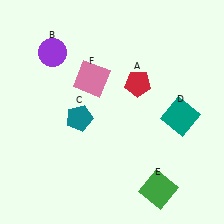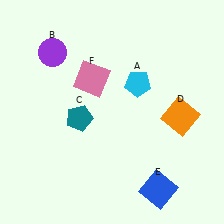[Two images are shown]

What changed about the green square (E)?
In Image 1, E is green. In Image 2, it changed to blue.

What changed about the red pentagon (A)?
In Image 1, A is red. In Image 2, it changed to cyan.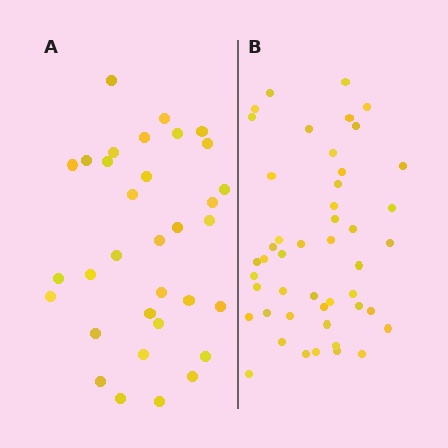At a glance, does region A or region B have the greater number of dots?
Region B (the right region) has more dots.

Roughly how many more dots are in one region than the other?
Region B has approximately 15 more dots than region A.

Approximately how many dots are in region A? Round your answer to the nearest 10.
About 30 dots. (The exact count is 33, which rounds to 30.)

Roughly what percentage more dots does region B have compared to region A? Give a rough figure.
About 40% more.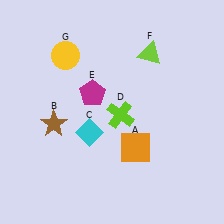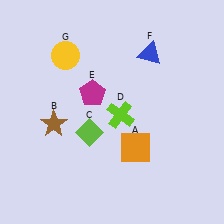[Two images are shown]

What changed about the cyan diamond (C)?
In Image 1, C is cyan. In Image 2, it changed to lime.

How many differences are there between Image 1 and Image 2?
There are 2 differences between the two images.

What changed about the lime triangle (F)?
In Image 1, F is lime. In Image 2, it changed to blue.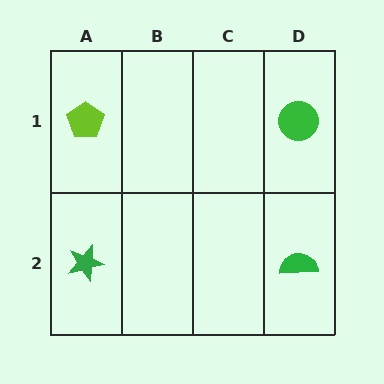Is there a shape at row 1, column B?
No, that cell is empty.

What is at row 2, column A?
A green star.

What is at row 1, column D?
A green circle.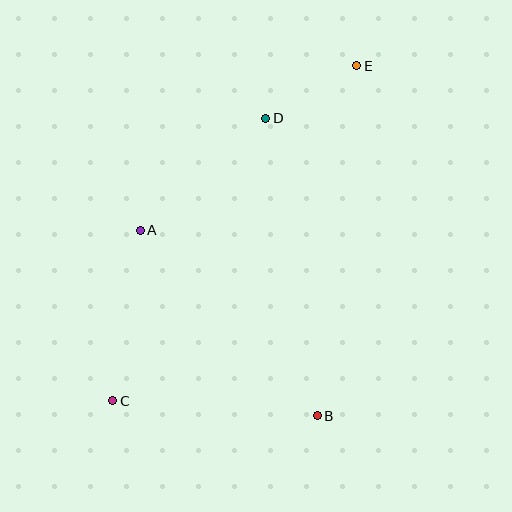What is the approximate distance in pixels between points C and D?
The distance between C and D is approximately 322 pixels.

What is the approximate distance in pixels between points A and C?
The distance between A and C is approximately 173 pixels.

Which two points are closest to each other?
Points D and E are closest to each other.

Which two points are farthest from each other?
Points C and E are farthest from each other.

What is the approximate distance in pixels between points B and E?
The distance between B and E is approximately 352 pixels.